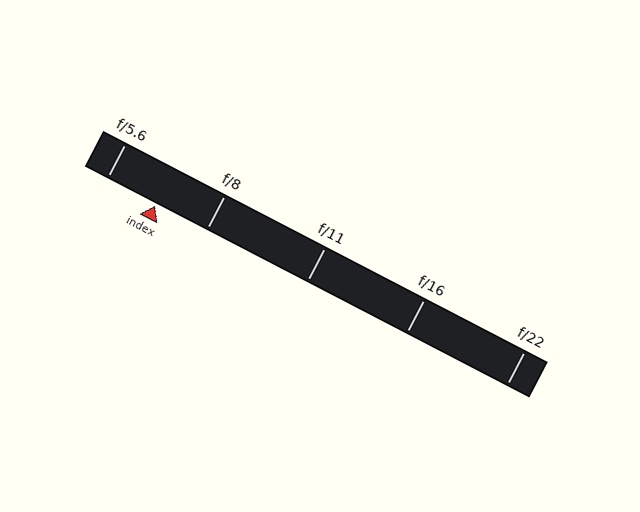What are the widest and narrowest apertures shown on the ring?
The widest aperture shown is f/5.6 and the narrowest is f/22.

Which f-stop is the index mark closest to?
The index mark is closest to f/5.6.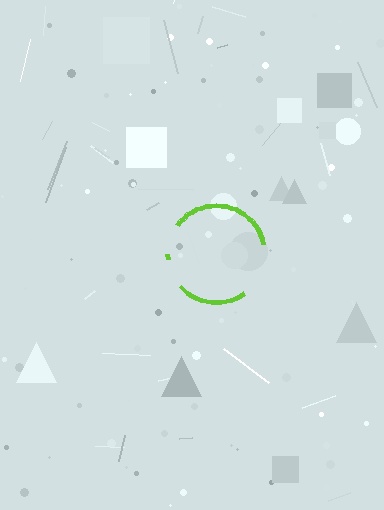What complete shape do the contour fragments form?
The contour fragments form a circle.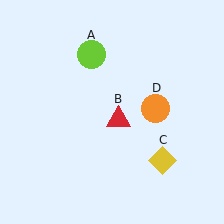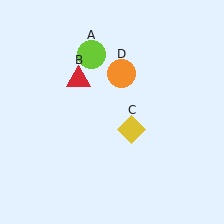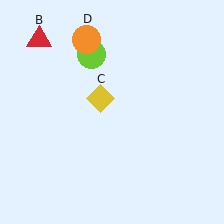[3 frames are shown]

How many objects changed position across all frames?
3 objects changed position: red triangle (object B), yellow diamond (object C), orange circle (object D).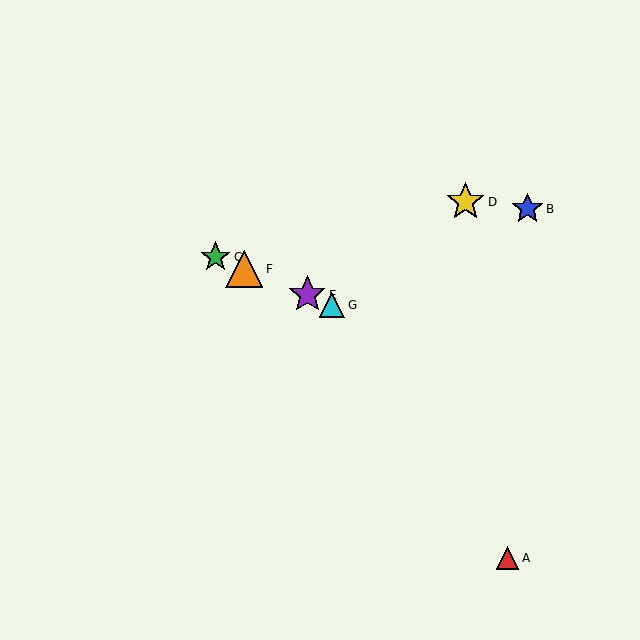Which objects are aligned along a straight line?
Objects C, E, F, G are aligned along a straight line.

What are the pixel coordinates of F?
Object F is at (244, 269).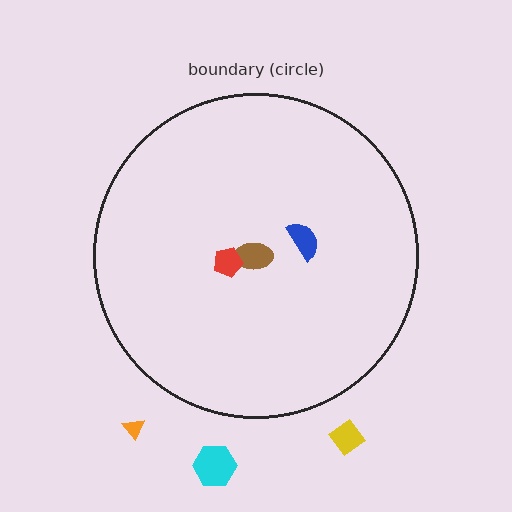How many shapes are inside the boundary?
3 inside, 3 outside.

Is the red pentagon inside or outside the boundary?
Inside.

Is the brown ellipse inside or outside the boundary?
Inside.